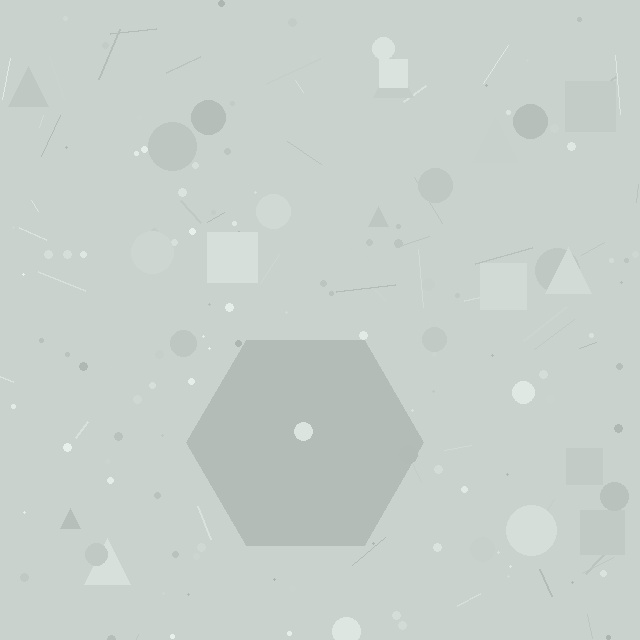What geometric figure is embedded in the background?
A hexagon is embedded in the background.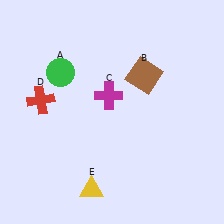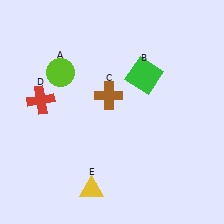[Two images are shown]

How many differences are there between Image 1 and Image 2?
There are 3 differences between the two images.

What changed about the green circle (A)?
In Image 1, A is green. In Image 2, it changed to lime.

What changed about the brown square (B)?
In Image 1, B is brown. In Image 2, it changed to green.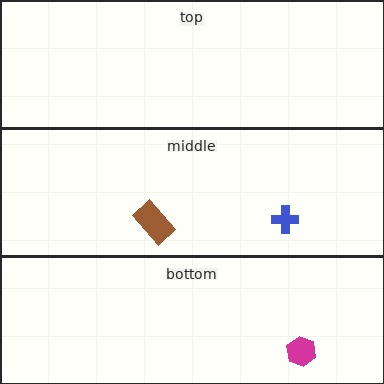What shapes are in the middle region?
The brown rectangle, the blue cross.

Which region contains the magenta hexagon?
The bottom region.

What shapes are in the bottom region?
The magenta hexagon.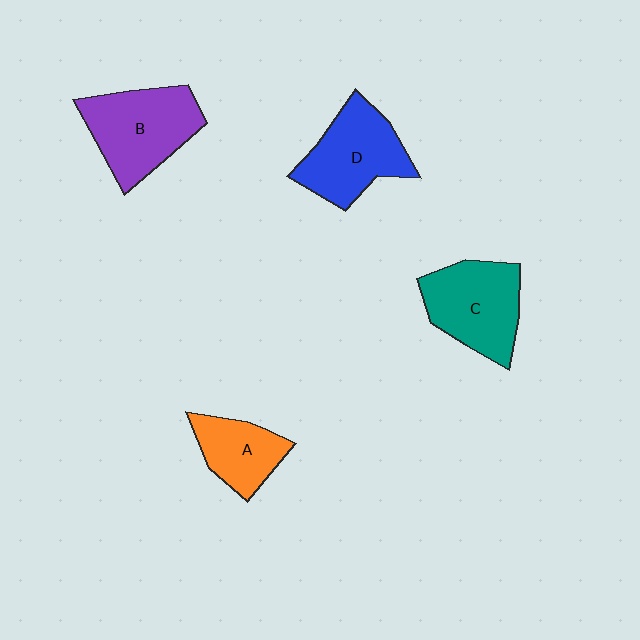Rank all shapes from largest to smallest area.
From largest to smallest: B (purple), C (teal), D (blue), A (orange).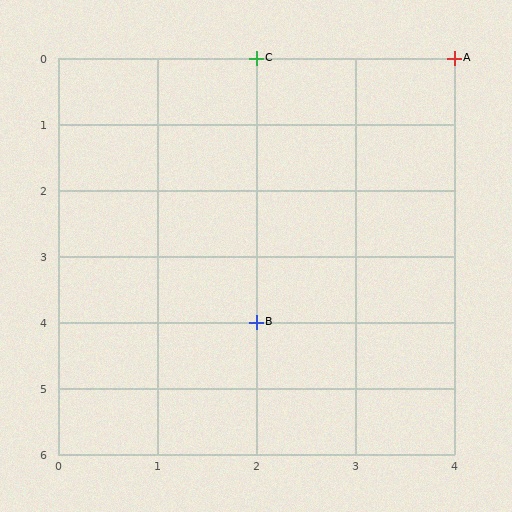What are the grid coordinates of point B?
Point B is at grid coordinates (2, 4).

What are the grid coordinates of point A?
Point A is at grid coordinates (4, 0).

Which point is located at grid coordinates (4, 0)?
Point A is at (4, 0).